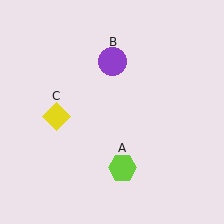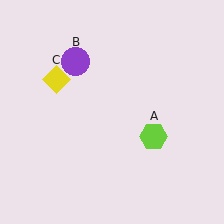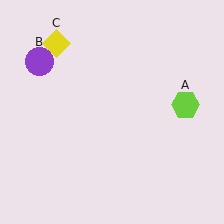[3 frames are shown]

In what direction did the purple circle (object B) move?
The purple circle (object B) moved left.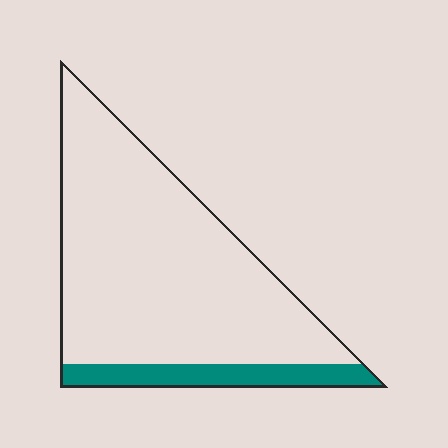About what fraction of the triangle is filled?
About one eighth (1/8).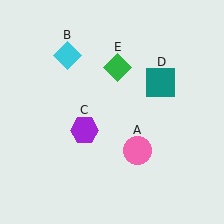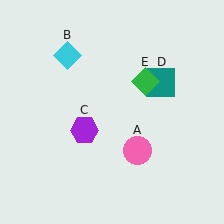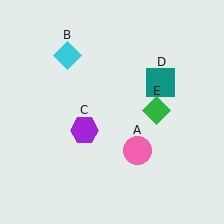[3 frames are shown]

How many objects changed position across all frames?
1 object changed position: green diamond (object E).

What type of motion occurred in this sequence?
The green diamond (object E) rotated clockwise around the center of the scene.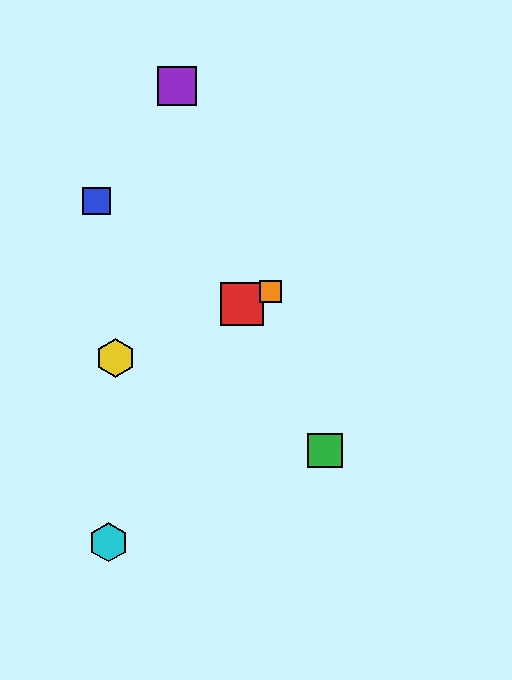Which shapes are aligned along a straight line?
The red square, the yellow hexagon, the orange square are aligned along a straight line.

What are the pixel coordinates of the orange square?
The orange square is at (270, 292).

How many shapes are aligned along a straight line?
3 shapes (the red square, the yellow hexagon, the orange square) are aligned along a straight line.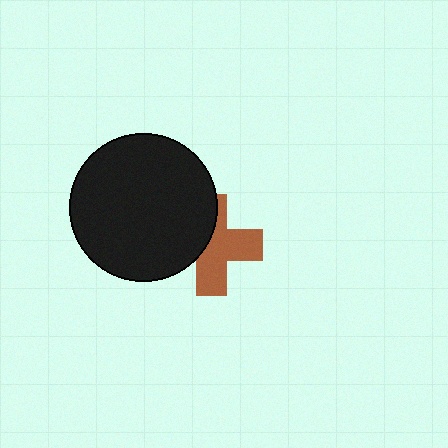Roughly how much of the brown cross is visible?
About half of it is visible (roughly 60%).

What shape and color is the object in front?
The object in front is a black circle.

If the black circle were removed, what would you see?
You would see the complete brown cross.